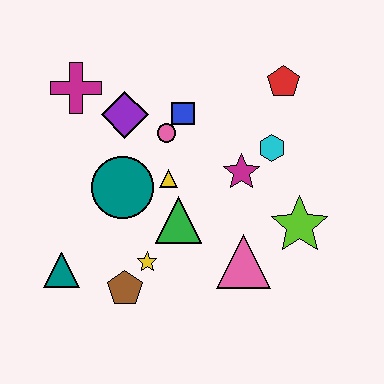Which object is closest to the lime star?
The pink triangle is closest to the lime star.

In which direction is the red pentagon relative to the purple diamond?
The red pentagon is to the right of the purple diamond.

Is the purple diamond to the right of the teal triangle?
Yes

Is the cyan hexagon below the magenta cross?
Yes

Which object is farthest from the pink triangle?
The magenta cross is farthest from the pink triangle.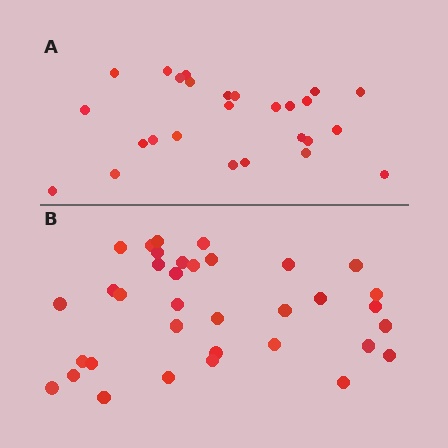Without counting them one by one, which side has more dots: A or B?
Region B (the bottom region) has more dots.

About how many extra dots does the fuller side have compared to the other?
Region B has roughly 8 or so more dots than region A.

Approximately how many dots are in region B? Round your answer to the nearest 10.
About 40 dots. (The exact count is 35, which rounds to 40.)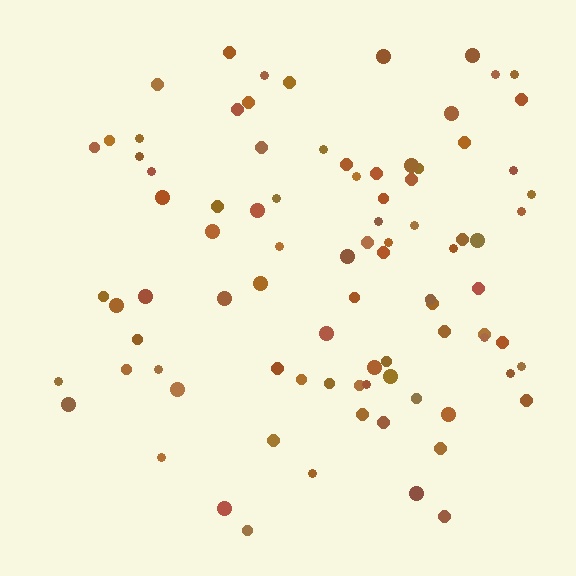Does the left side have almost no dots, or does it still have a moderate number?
Still a moderate number, just noticeably fewer than the right.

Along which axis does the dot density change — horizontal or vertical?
Horizontal.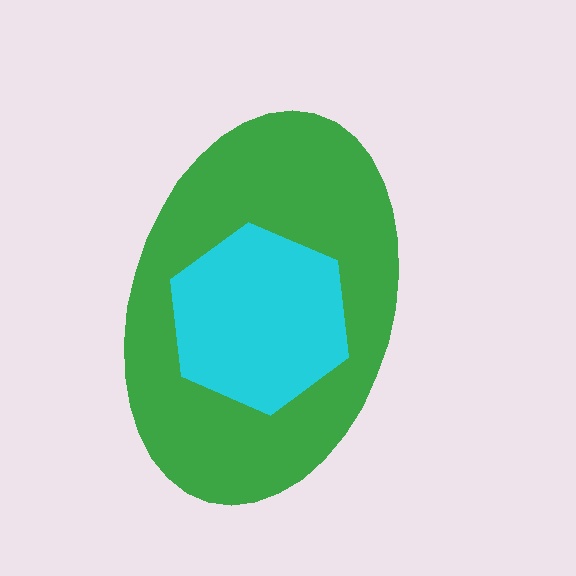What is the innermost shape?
The cyan hexagon.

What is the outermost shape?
The green ellipse.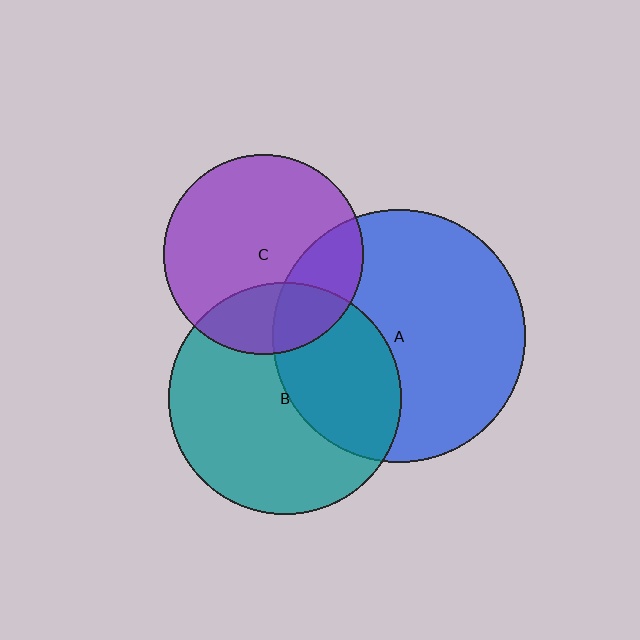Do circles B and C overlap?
Yes.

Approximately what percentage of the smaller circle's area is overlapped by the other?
Approximately 25%.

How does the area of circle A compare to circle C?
Approximately 1.6 times.